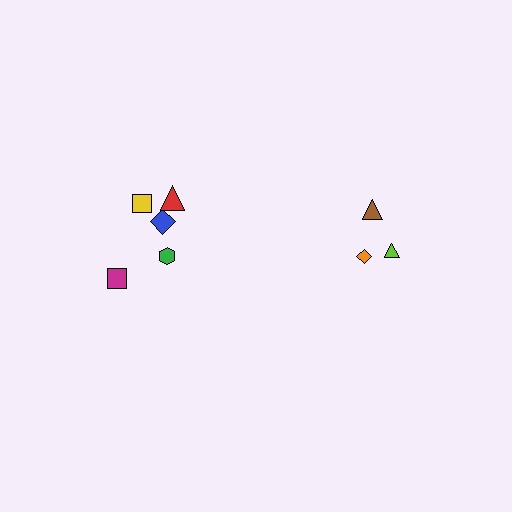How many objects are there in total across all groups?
There are 8 objects.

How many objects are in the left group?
There are 5 objects.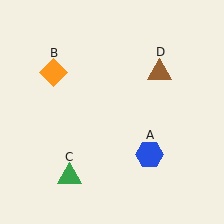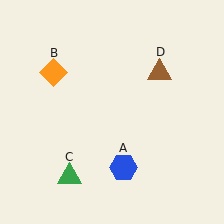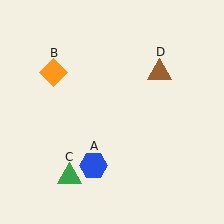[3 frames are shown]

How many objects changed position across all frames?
1 object changed position: blue hexagon (object A).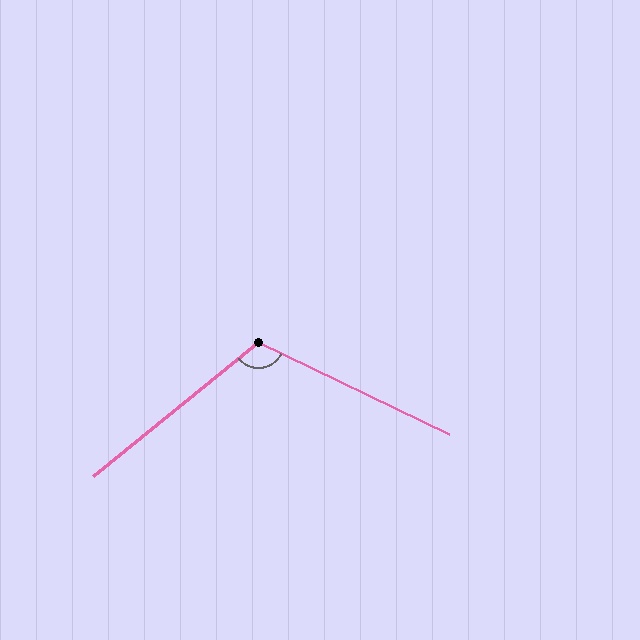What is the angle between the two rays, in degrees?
Approximately 115 degrees.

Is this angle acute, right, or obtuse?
It is obtuse.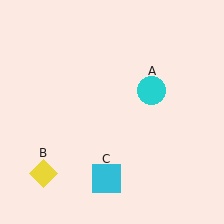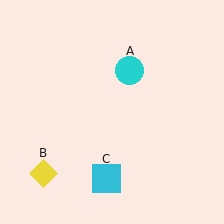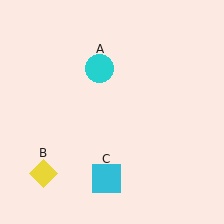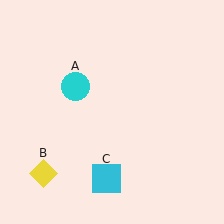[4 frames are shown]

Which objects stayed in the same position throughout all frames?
Yellow diamond (object B) and cyan square (object C) remained stationary.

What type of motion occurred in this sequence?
The cyan circle (object A) rotated counterclockwise around the center of the scene.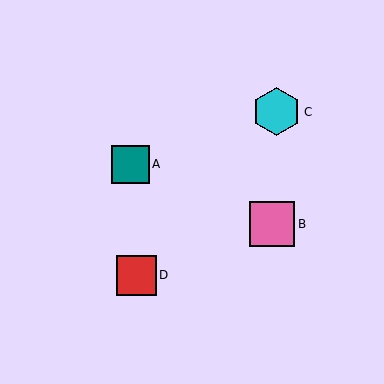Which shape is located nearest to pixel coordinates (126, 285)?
The red square (labeled D) at (137, 275) is nearest to that location.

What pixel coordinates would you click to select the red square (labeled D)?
Click at (137, 275) to select the red square D.